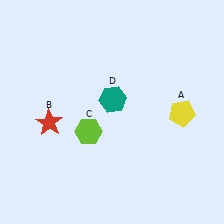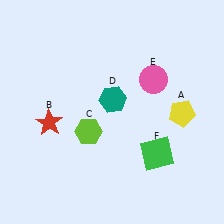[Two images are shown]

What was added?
A pink circle (E), a green square (F) were added in Image 2.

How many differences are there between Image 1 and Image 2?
There are 2 differences between the two images.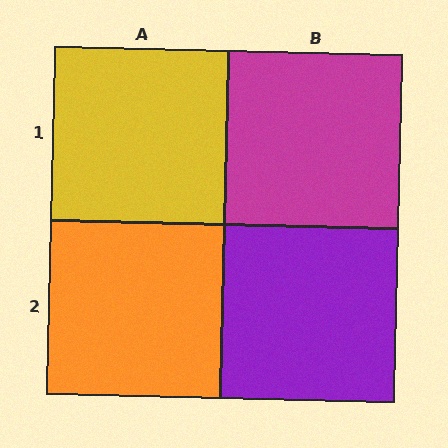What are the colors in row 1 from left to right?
Yellow, magenta.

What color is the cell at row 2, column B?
Purple.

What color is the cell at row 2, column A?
Orange.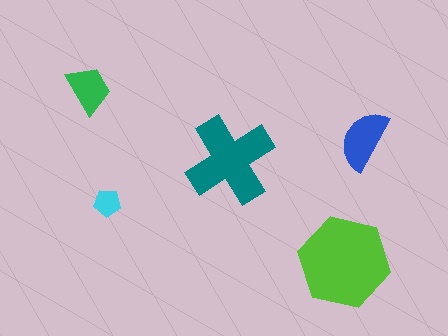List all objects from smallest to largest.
The cyan pentagon, the green trapezoid, the blue semicircle, the teal cross, the lime hexagon.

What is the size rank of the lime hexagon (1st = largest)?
1st.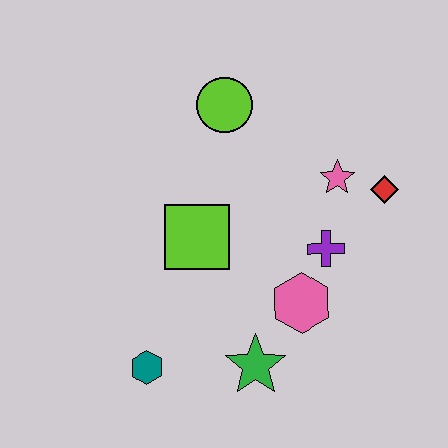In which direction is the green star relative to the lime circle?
The green star is below the lime circle.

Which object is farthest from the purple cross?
The teal hexagon is farthest from the purple cross.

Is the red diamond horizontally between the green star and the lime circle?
No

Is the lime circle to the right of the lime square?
Yes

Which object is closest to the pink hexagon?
The purple cross is closest to the pink hexagon.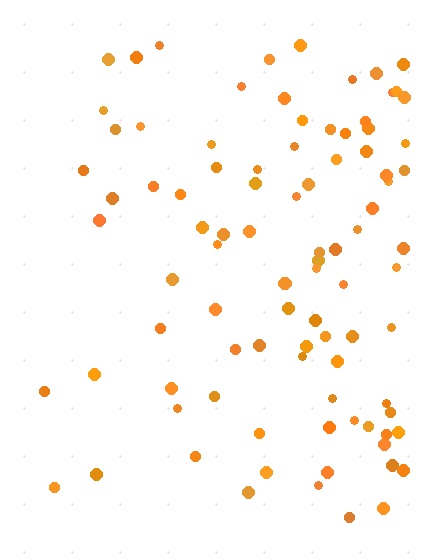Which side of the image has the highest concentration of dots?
The right.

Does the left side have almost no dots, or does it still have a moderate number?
Still a moderate number, just noticeably fewer than the right.